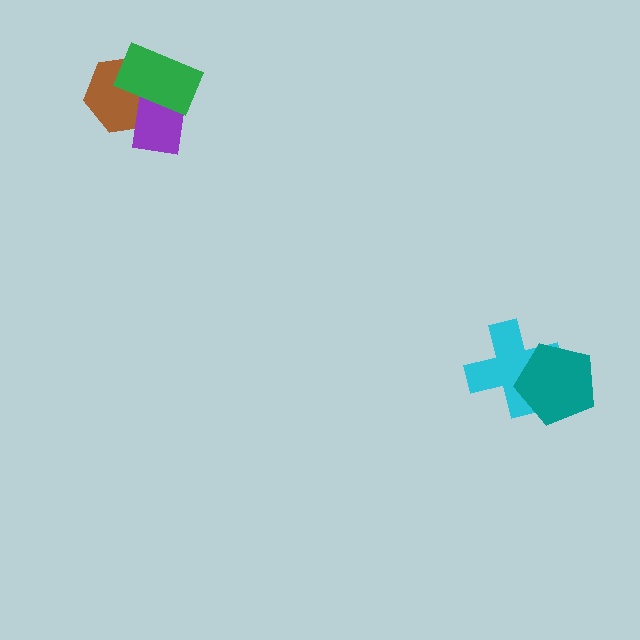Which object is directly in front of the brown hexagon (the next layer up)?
The purple rectangle is directly in front of the brown hexagon.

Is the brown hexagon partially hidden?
Yes, it is partially covered by another shape.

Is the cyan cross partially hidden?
Yes, it is partially covered by another shape.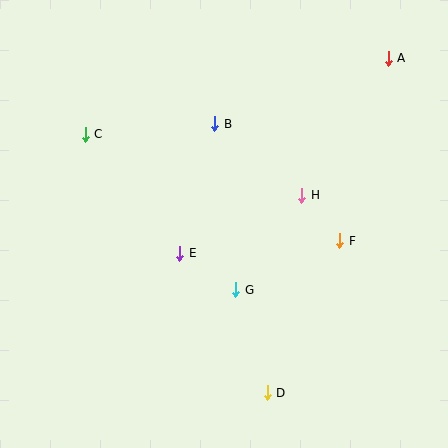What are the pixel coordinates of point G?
Point G is at (236, 290).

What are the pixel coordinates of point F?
Point F is at (340, 241).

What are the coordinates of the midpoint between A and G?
The midpoint between A and G is at (312, 174).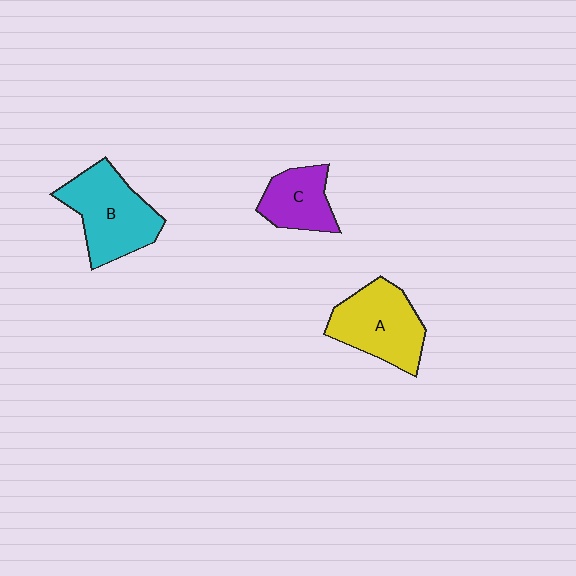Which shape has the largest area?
Shape B (cyan).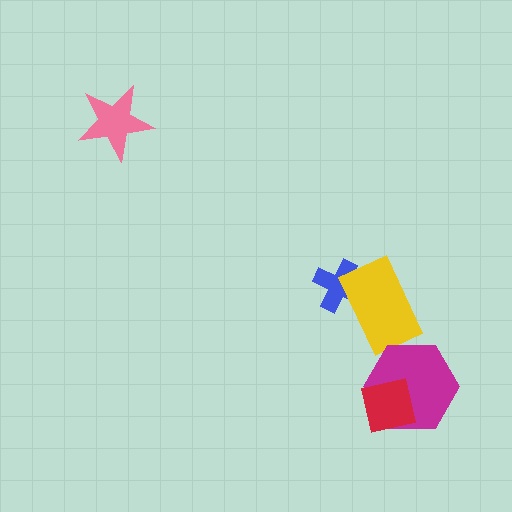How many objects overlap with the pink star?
0 objects overlap with the pink star.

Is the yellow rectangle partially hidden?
No, no other shape covers it.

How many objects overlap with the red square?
1 object overlaps with the red square.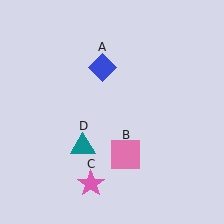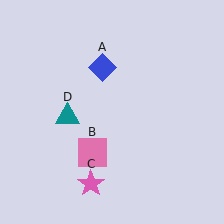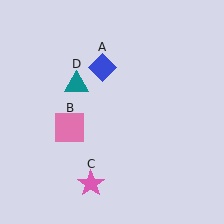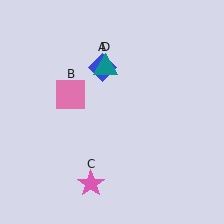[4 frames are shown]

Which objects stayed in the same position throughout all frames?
Blue diamond (object A) and pink star (object C) remained stationary.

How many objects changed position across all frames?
2 objects changed position: pink square (object B), teal triangle (object D).